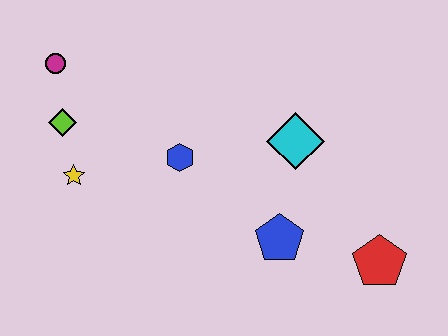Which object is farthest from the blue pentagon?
The magenta circle is farthest from the blue pentagon.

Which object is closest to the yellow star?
The lime diamond is closest to the yellow star.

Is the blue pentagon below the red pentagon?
No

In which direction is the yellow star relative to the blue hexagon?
The yellow star is to the left of the blue hexagon.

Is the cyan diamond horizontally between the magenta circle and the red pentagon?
Yes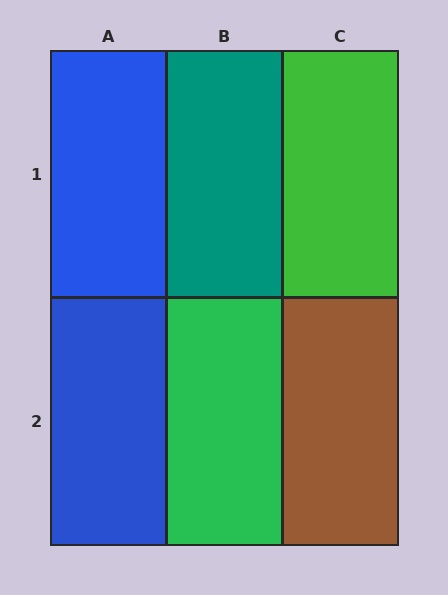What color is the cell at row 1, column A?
Blue.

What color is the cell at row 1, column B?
Teal.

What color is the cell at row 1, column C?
Green.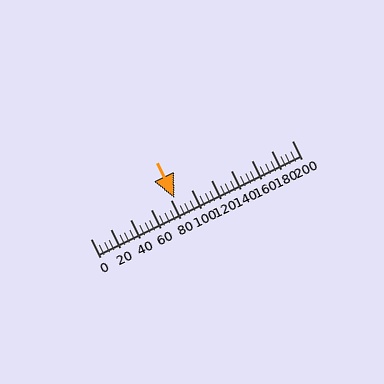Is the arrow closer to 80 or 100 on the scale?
The arrow is closer to 80.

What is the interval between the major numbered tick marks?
The major tick marks are spaced 20 units apart.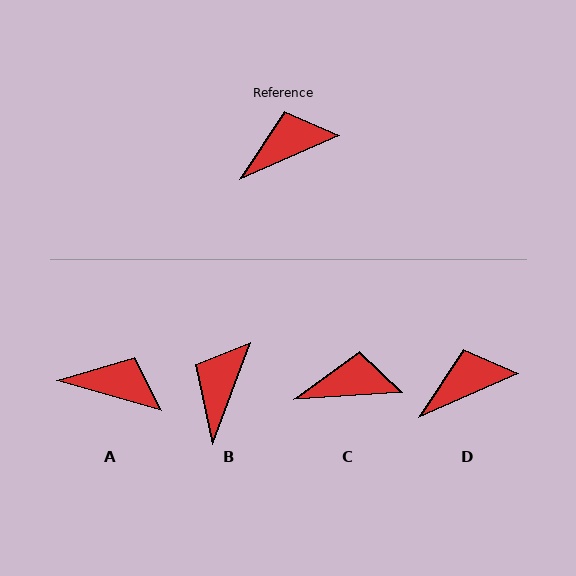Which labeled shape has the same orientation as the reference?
D.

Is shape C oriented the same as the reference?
No, it is off by about 21 degrees.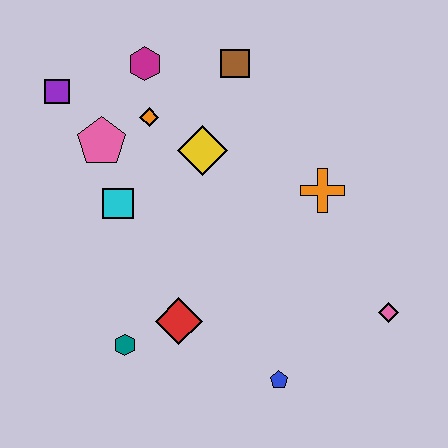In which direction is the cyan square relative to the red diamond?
The cyan square is above the red diamond.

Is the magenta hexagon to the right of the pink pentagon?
Yes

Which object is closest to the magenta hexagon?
The orange diamond is closest to the magenta hexagon.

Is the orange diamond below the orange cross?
No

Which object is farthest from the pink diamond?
The purple square is farthest from the pink diamond.